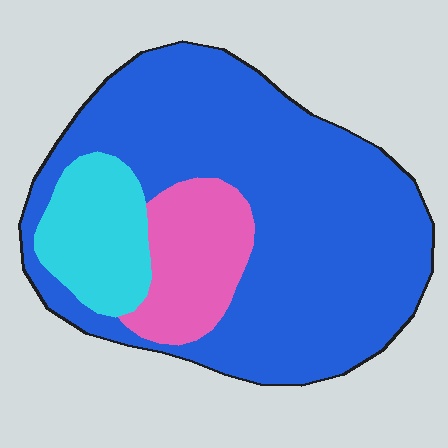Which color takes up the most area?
Blue, at roughly 70%.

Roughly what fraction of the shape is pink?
Pink takes up about one sixth (1/6) of the shape.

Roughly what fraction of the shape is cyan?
Cyan covers 14% of the shape.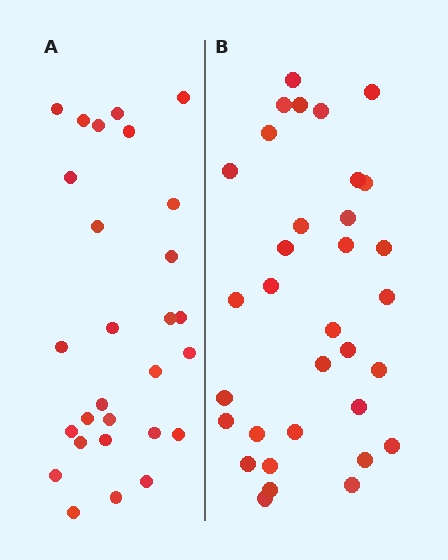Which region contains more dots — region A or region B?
Region B (the right region) has more dots.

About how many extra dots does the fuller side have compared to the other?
Region B has about 5 more dots than region A.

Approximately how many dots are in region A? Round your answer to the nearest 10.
About 30 dots. (The exact count is 28, which rounds to 30.)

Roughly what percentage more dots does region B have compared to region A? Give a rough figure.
About 20% more.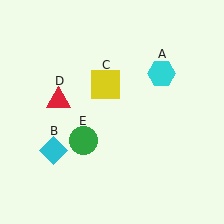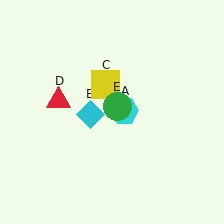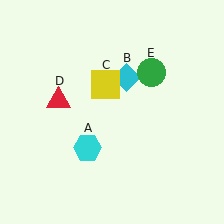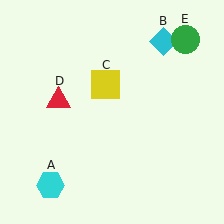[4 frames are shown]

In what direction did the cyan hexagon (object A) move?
The cyan hexagon (object A) moved down and to the left.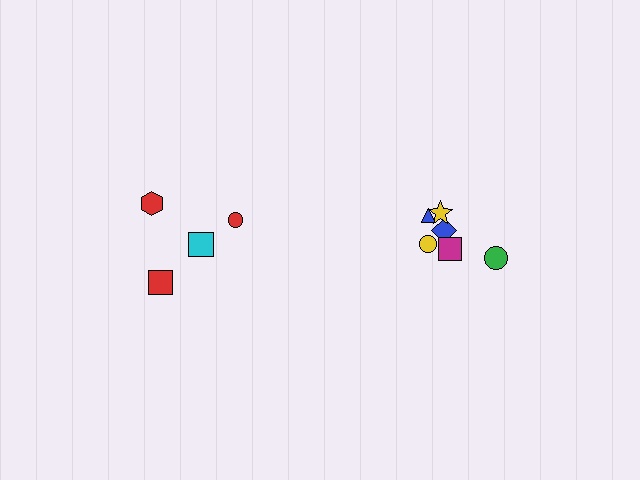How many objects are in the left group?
There are 4 objects.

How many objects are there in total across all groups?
There are 10 objects.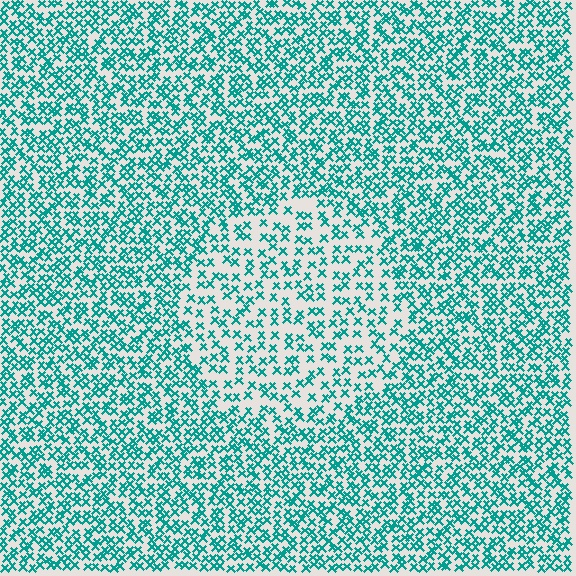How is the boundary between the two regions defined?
The boundary is defined by a change in element density (approximately 1.8x ratio). All elements are the same color, size, and shape.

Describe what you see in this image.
The image contains small teal elements arranged at two different densities. A circle-shaped region is visible where the elements are less densely packed than the surrounding area.